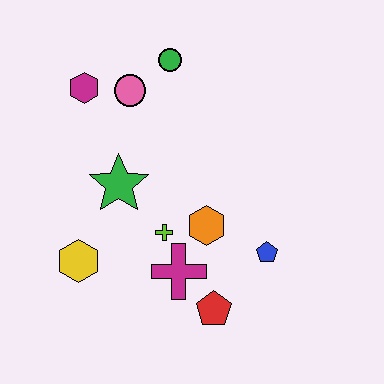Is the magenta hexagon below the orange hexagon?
No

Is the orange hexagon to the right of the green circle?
Yes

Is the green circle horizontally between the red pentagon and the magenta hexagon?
Yes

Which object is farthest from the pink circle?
The red pentagon is farthest from the pink circle.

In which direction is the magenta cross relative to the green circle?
The magenta cross is below the green circle.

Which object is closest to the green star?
The lime cross is closest to the green star.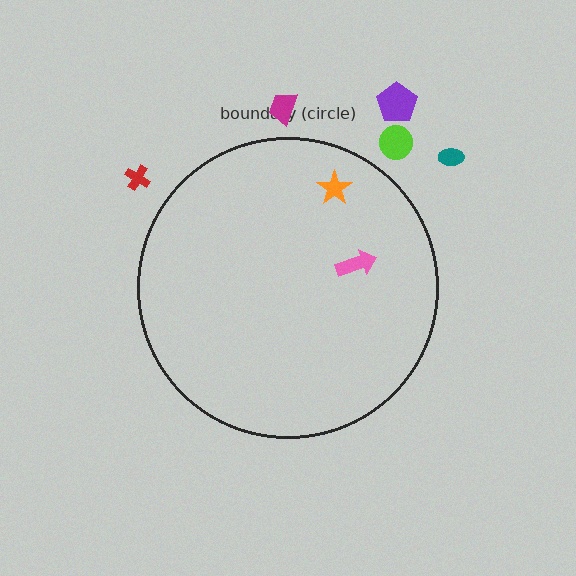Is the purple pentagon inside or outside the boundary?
Outside.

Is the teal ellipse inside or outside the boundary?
Outside.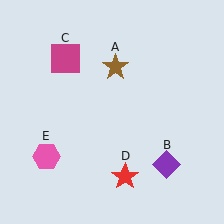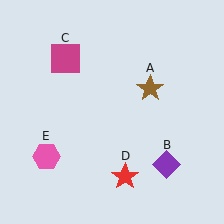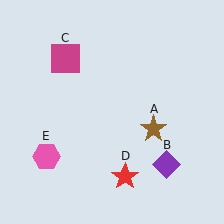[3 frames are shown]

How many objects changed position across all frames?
1 object changed position: brown star (object A).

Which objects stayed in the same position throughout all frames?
Purple diamond (object B) and magenta square (object C) and red star (object D) and pink hexagon (object E) remained stationary.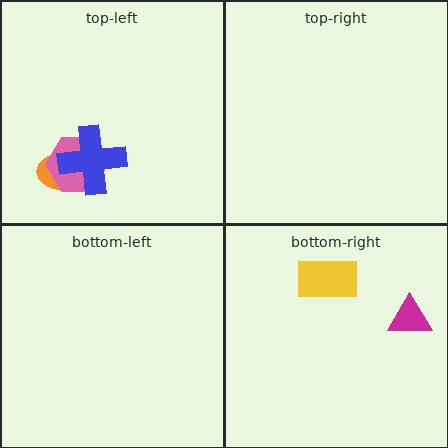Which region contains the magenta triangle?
The bottom-right region.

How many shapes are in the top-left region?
3.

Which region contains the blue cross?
The top-left region.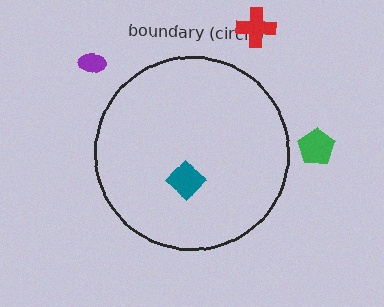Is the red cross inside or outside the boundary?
Outside.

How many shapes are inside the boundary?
1 inside, 3 outside.